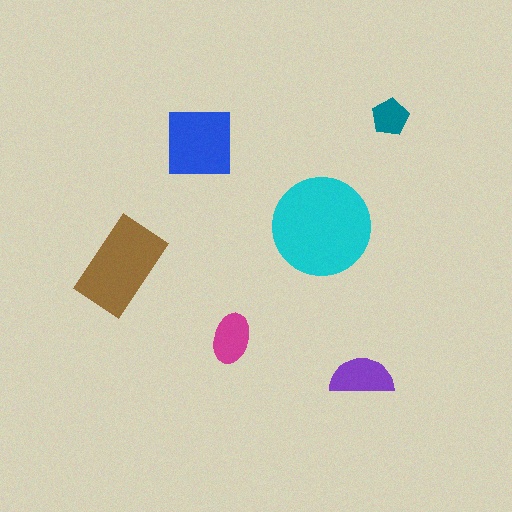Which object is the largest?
The cyan circle.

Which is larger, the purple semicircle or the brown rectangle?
The brown rectangle.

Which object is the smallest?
The teal pentagon.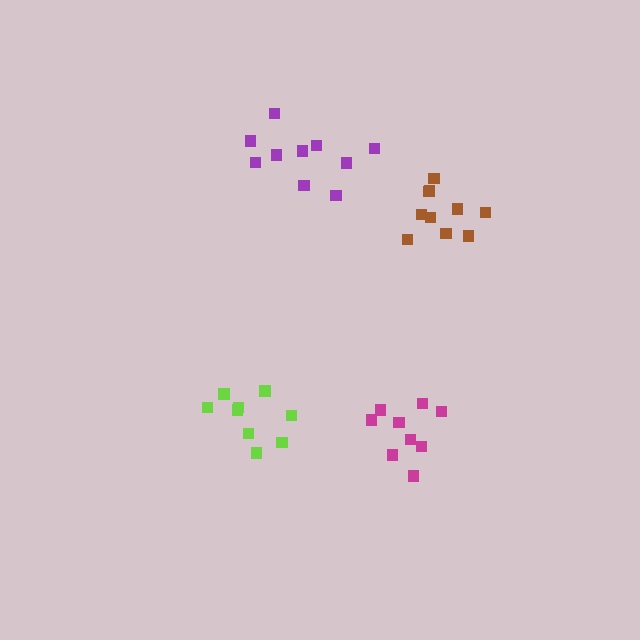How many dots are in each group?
Group 1: 10 dots, Group 2: 9 dots, Group 3: 9 dots, Group 4: 10 dots (38 total).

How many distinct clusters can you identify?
There are 4 distinct clusters.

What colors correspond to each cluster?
The clusters are colored: brown, lime, magenta, purple.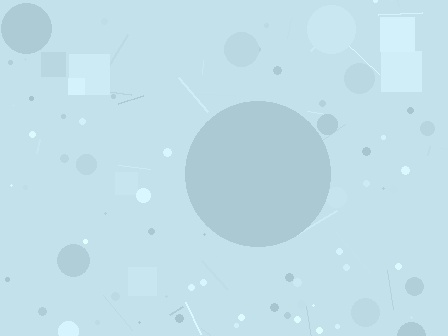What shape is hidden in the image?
A circle is hidden in the image.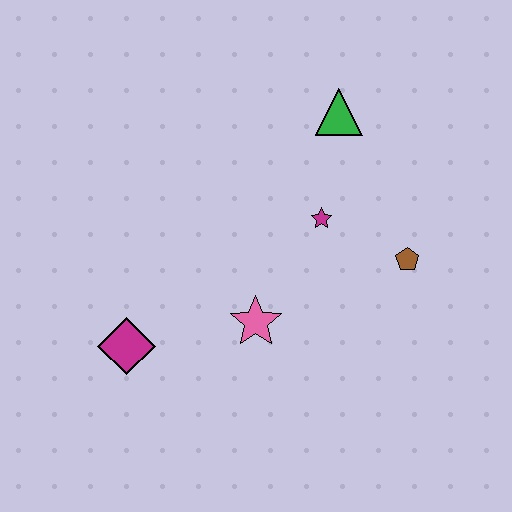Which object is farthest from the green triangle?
The magenta diamond is farthest from the green triangle.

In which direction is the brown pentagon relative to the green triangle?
The brown pentagon is below the green triangle.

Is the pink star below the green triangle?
Yes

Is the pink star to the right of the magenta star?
No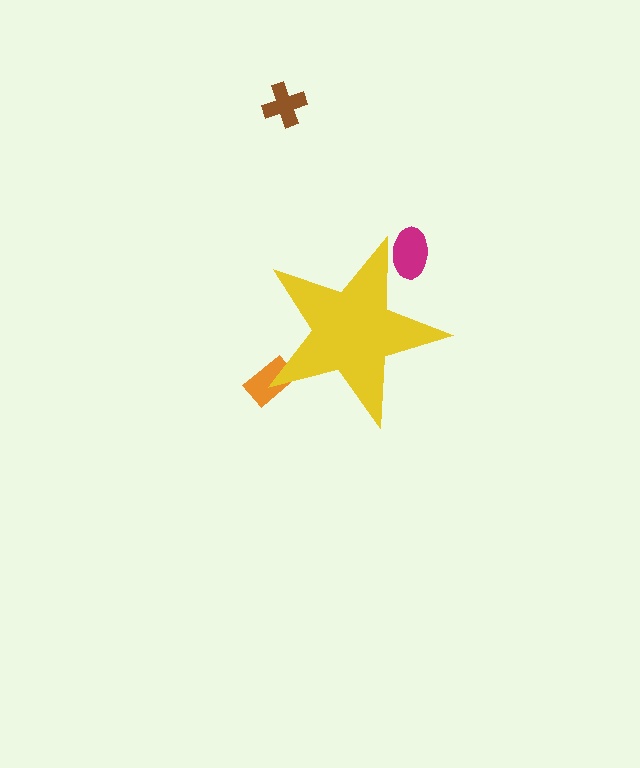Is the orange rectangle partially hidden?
Yes, the orange rectangle is partially hidden behind the yellow star.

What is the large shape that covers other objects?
A yellow star.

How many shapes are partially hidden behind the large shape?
2 shapes are partially hidden.